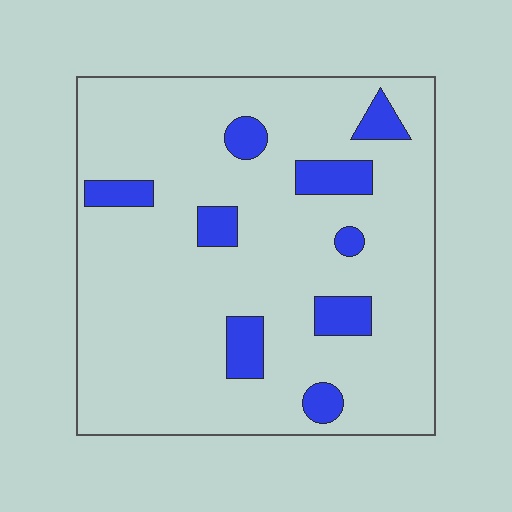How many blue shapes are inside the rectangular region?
9.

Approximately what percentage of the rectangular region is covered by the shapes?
Approximately 15%.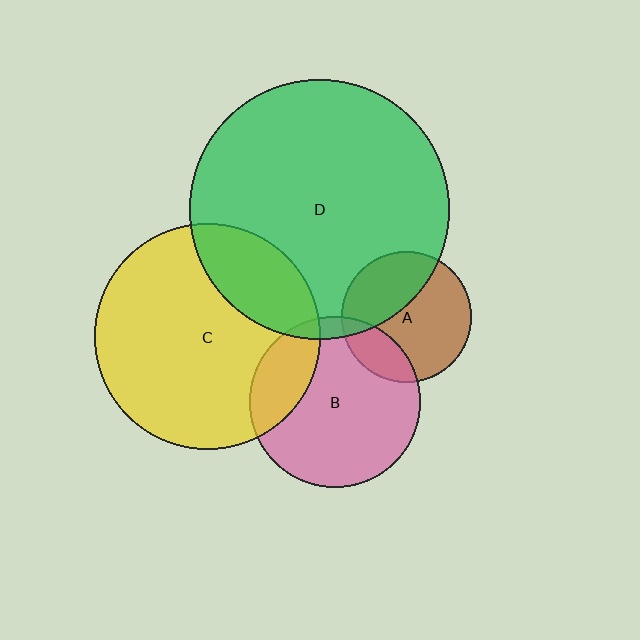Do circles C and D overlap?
Yes.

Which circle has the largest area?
Circle D (green).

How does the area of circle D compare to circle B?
Approximately 2.3 times.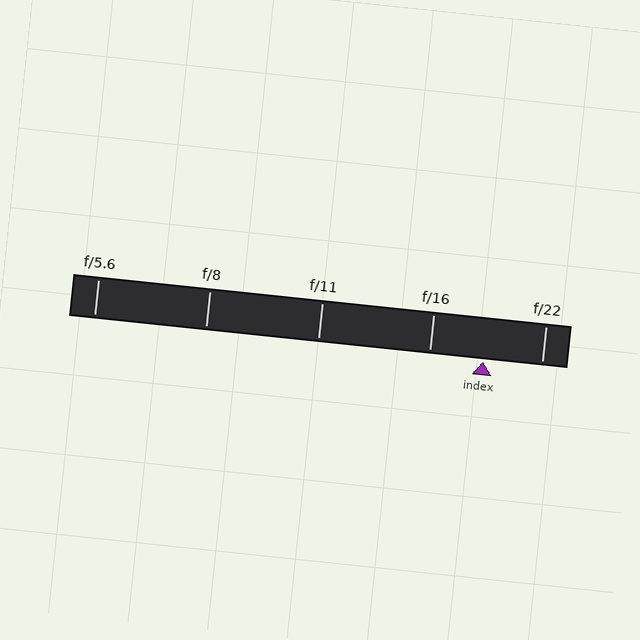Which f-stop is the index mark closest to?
The index mark is closest to f/16.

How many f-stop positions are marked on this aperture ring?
There are 5 f-stop positions marked.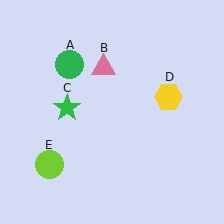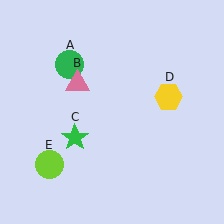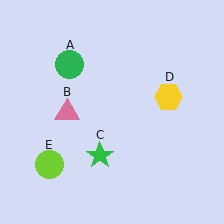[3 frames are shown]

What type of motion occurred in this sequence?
The pink triangle (object B), green star (object C) rotated counterclockwise around the center of the scene.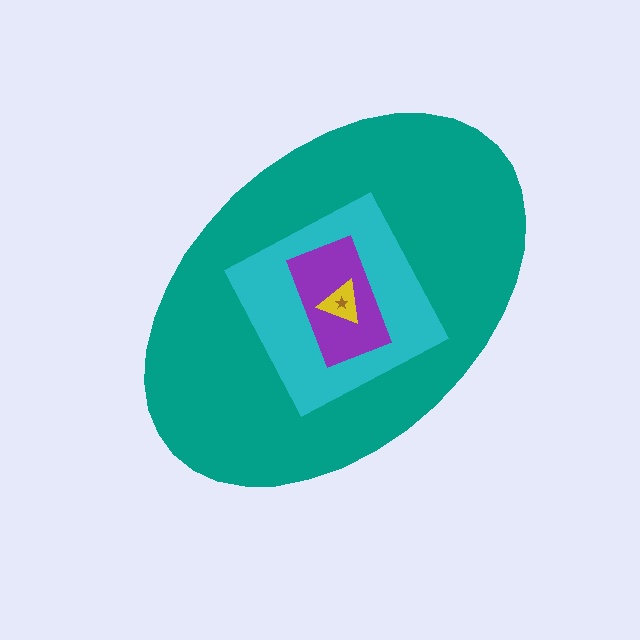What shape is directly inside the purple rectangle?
The yellow triangle.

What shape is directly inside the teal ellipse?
The cyan diamond.